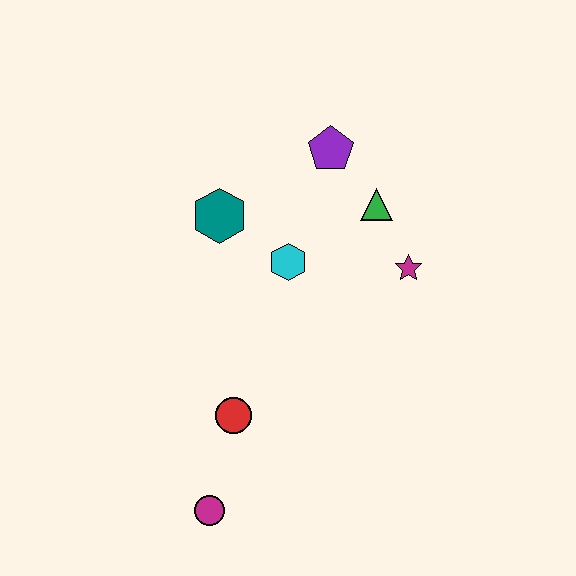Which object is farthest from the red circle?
The purple pentagon is farthest from the red circle.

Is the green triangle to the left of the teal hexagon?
No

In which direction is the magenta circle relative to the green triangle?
The magenta circle is below the green triangle.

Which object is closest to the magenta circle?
The red circle is closest to the magenta circle.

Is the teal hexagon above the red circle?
Yes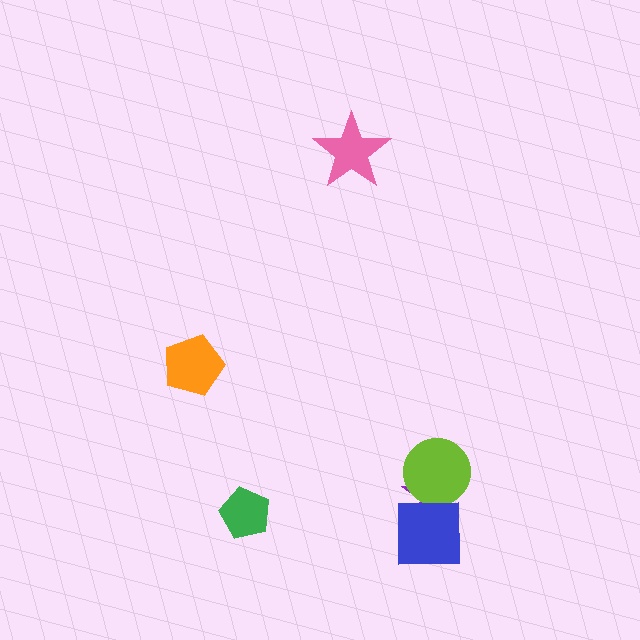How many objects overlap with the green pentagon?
0 objects overlap with the green pentagon.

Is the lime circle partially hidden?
Yes, it is partially covered by another shape.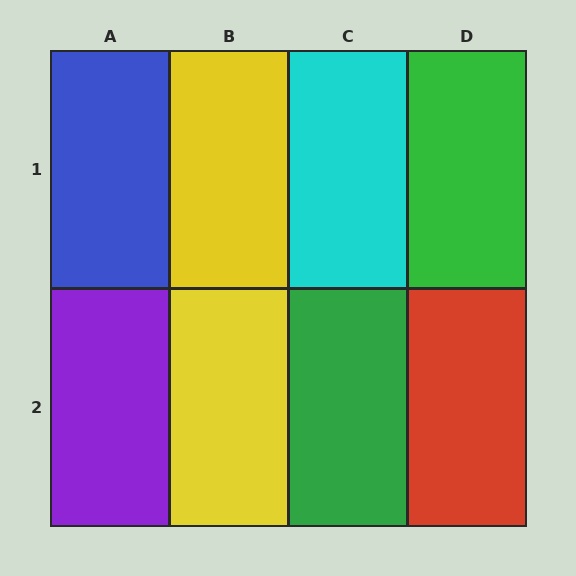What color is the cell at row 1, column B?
Yellow.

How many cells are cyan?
1 cell is cyan.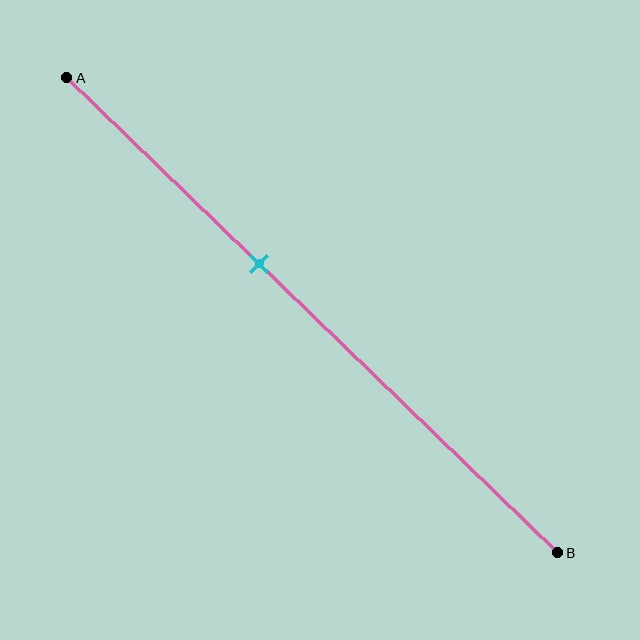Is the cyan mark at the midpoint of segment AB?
No, the mark is at about 40% from A, not at the 50% midpoint.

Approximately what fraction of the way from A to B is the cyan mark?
The cyan mark is approximately 40% of the way from A to B.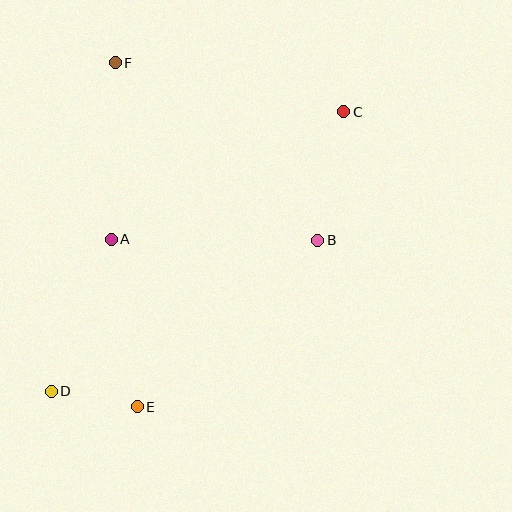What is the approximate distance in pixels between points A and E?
The distance between A and E is approximately 170 pixels.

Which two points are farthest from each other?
Points C and D are farthest from each other.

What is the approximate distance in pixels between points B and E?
The distance between B and E is approximately 246 pixels.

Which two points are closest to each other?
Points D and E are closest to each other.